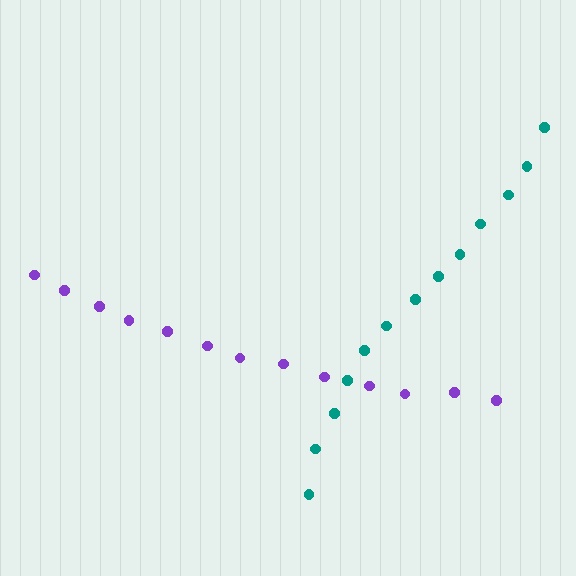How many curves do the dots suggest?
There are 2 distinct paths.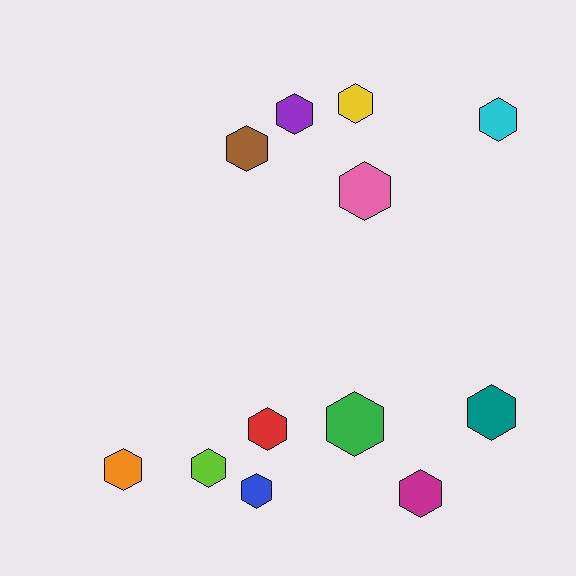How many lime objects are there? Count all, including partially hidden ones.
There is 1 lime object.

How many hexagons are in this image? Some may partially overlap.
There are 12 hexagons.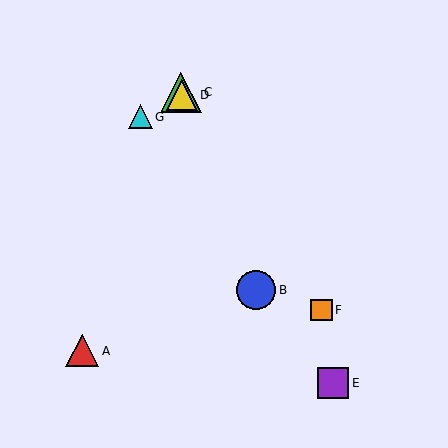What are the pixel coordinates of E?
Object E is at (333, 383).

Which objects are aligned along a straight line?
Objects B, C, D are aligned along a straight line.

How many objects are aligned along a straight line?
3 objects (B, C, D) are aligned along a straight line.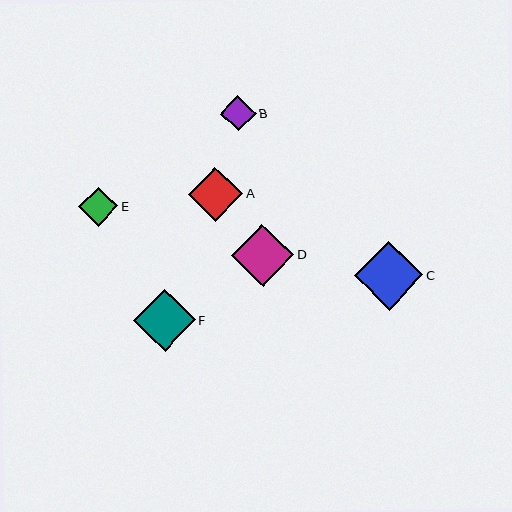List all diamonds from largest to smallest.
From largest to smallest: C, F, D, A, E, B.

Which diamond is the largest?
Diamond C is the largest with a size of approximately 68 pixels.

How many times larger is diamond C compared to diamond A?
Diamond C is approximately 1.3 times the size of diamond A.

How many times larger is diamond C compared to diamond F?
Diamond C is approximately 1.1 times the size of diamond F.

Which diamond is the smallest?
Diamond B is the smallest with a size of approximately 36 pixels.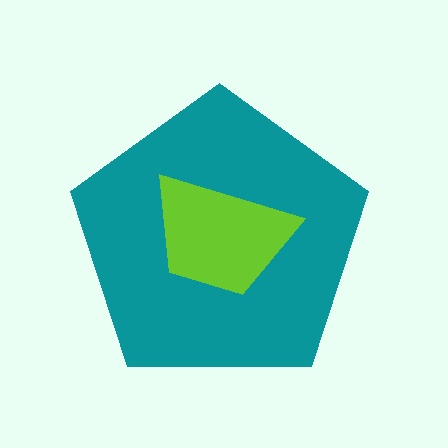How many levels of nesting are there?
2.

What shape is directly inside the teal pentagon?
The lime trapezoid.